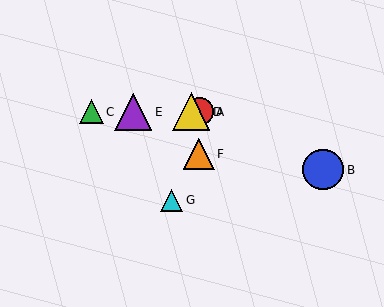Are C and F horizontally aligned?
No, C is at y≈112 and F is at y≈154.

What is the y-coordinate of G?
Object G is at y≈200.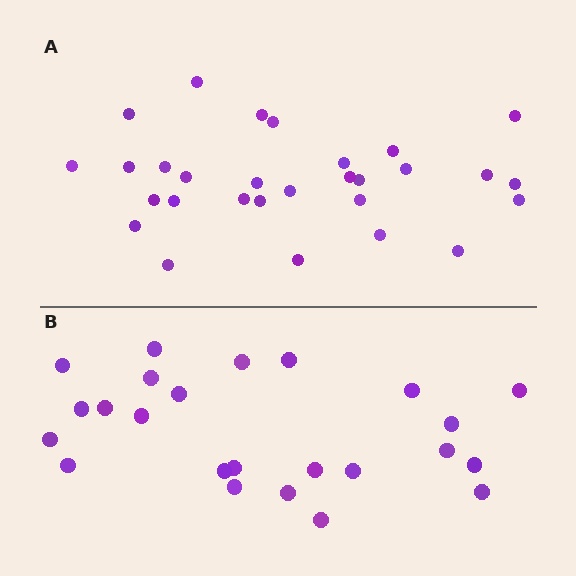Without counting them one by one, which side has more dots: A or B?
Region A (the top region) has more dots.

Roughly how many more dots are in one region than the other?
Region A has about 5 more dots than region B.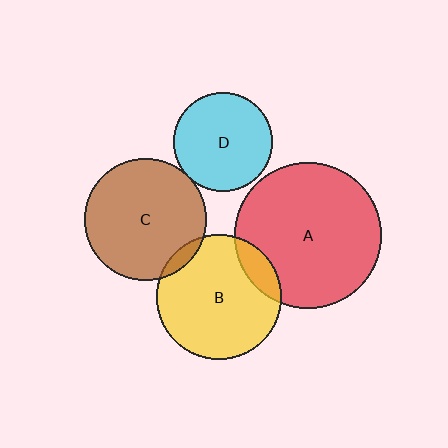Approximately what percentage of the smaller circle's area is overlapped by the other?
Approximately 5%.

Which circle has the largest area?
Circle A (red).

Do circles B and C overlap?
Yes.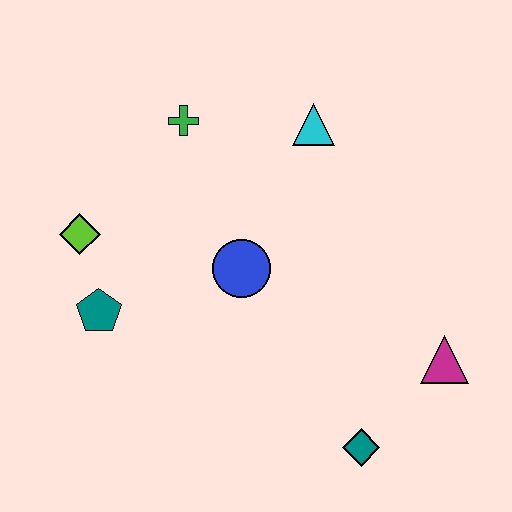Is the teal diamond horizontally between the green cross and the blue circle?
No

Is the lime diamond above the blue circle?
Yes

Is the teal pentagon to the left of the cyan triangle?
Yes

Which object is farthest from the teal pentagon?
The magenta triangle is farthest from the teal pentagon.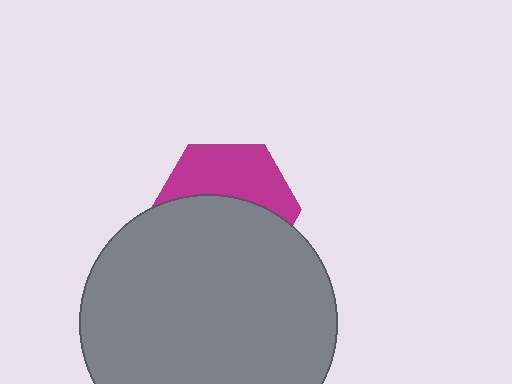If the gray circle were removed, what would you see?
You would see the complete magenta hexagon.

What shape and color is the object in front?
The object in front is a gray circle.